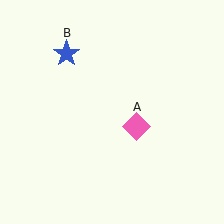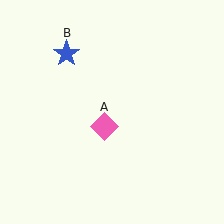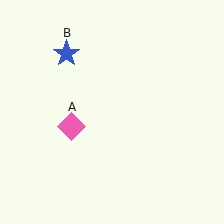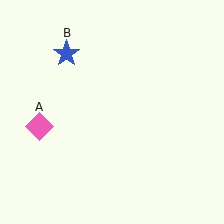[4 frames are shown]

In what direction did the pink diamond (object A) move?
The pink diamond (object A) moved left.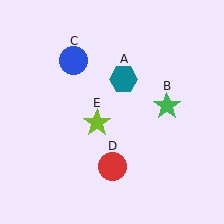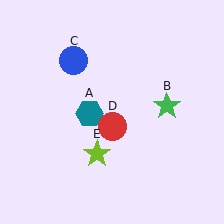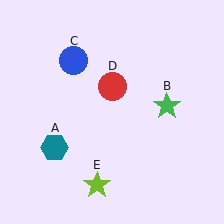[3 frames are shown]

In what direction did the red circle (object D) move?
The red circle (object D) moved up.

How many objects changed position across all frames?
3 objects changed position: teal hexagon (object A), red circle (object D), lime star (object E).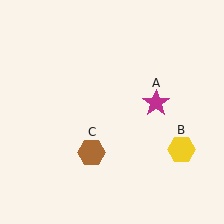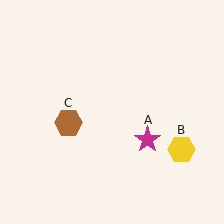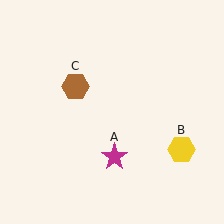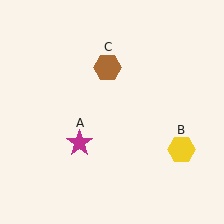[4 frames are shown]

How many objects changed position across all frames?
2 objects changed position: magenta star (object A), brown hexagon (object C).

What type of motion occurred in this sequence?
The magenta star (object A), brown hexagon (object C) rotated clockwise around the center of the scene.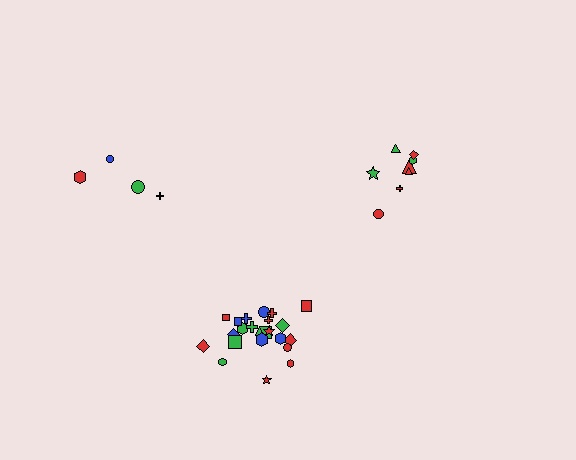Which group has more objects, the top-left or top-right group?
The top-right group.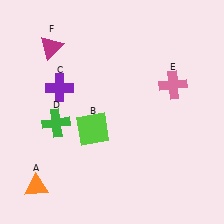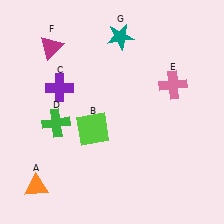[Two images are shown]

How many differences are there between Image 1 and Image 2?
There is 1 difference between the two images.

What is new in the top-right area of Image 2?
A teal star (G) was added in the top-right area of Image 2.